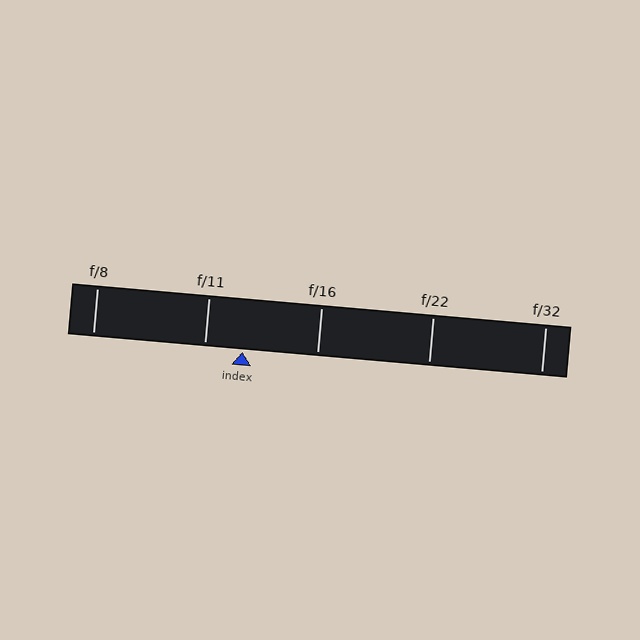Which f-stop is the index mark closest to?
The index mark is closest to f/11.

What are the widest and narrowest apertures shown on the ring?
The widest aperture shown is f/8 and the narrowest is f/32.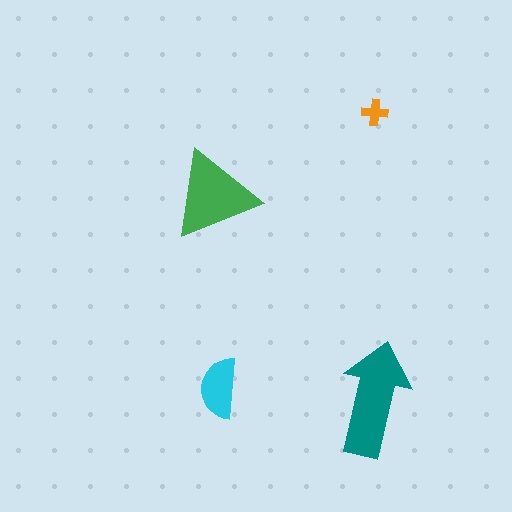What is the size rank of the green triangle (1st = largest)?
2nd.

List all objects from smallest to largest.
The orange cross, the cyan semicircle, the green triangle, the teal arrow.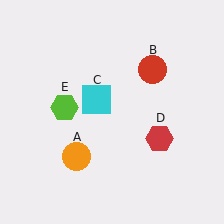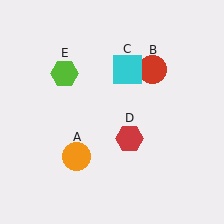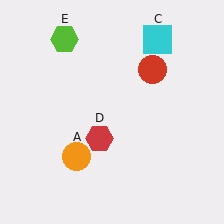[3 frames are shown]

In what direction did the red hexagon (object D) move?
The red hexagon (object D) moved left.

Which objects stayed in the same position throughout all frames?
Orange circle (object A) and red circle (object B) remained stationary.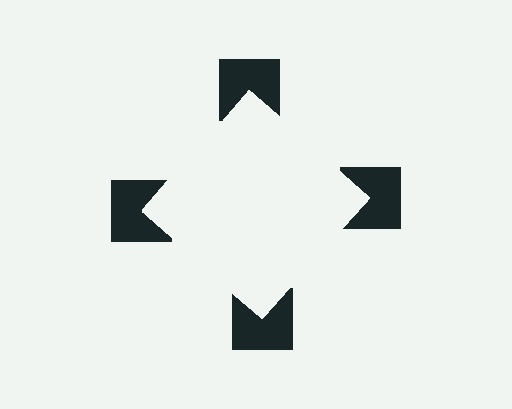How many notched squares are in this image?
There are 4 — one at each vertex of the illusory square.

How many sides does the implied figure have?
4 sides.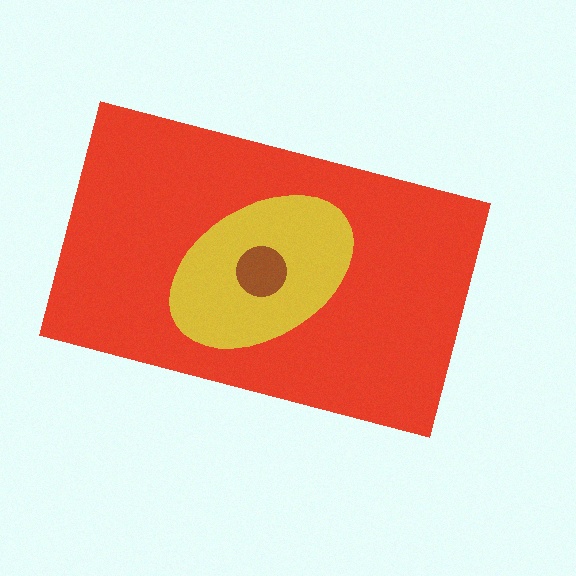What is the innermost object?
The brown circle.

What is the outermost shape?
The red rectangle.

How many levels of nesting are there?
3.